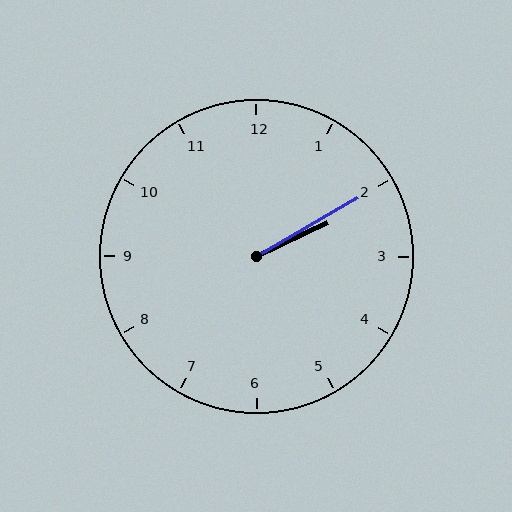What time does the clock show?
2:10.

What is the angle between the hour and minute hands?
Approximately 5 degrees.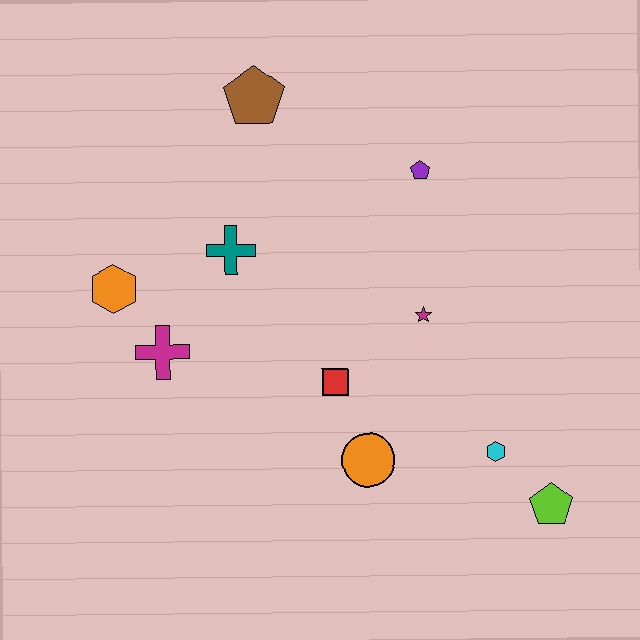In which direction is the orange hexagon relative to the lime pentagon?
The orange hexagon is to the left of the lime pentagon.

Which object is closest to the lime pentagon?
The cyan hexagon is closest to the lime pentagon.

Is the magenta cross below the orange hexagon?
Yes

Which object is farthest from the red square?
The brown pentagon is farthest from the red square.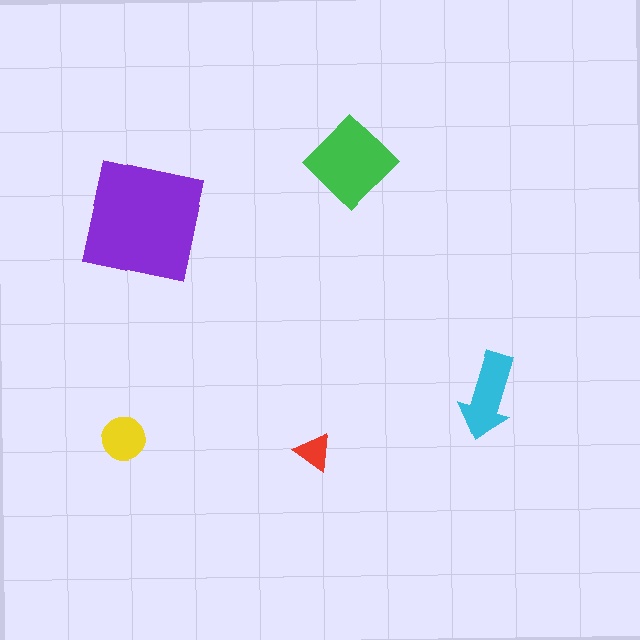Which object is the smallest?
The red triangle.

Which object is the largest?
The purple square.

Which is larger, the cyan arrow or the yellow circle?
The cyan arrow.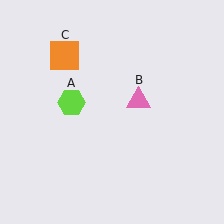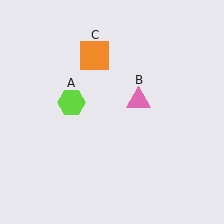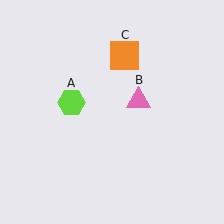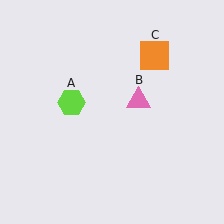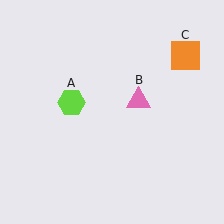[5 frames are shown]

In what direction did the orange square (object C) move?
The orange square (object C) moved right.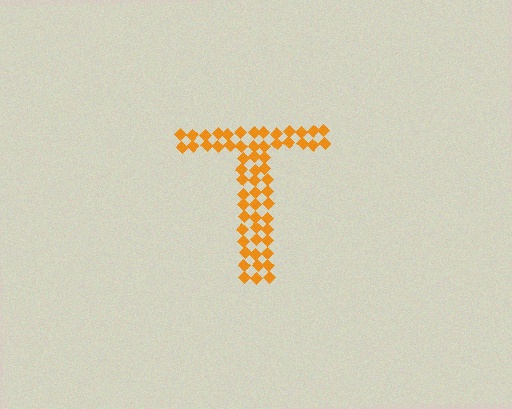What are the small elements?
The small elements are diamonds.